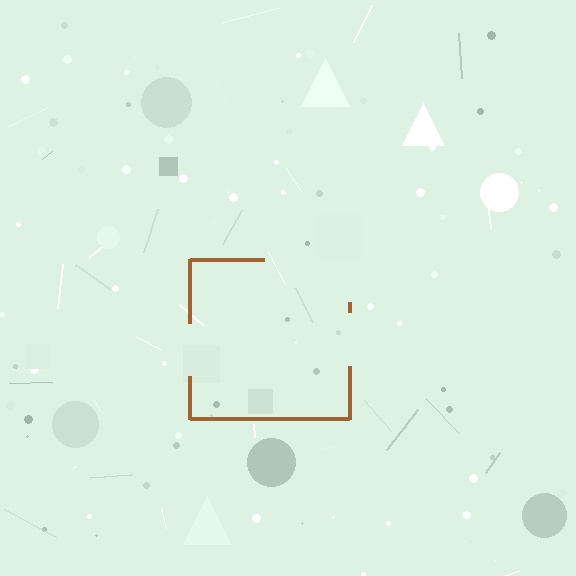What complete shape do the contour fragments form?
The contour fragments form a square.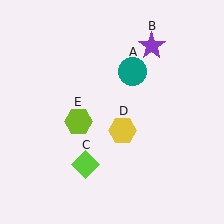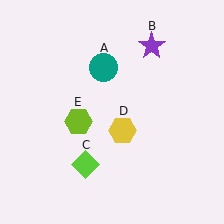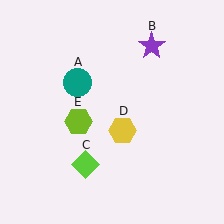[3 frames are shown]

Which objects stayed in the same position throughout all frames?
Purple star (object B) and lime diamond (object C) and yellow hexagon (object D) and lime hexagon (object E) remained stationary.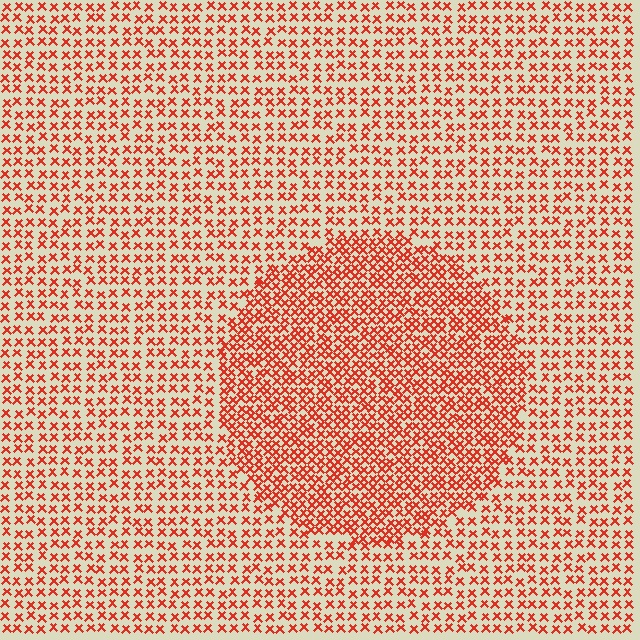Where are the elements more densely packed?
The elements are more densely packed inside the circle boundary.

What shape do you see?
I see a circle.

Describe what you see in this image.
The image contains small red elements arranged at two different densities. A circle-shaped region is visible where the elements are more densely packed than the surrounding area.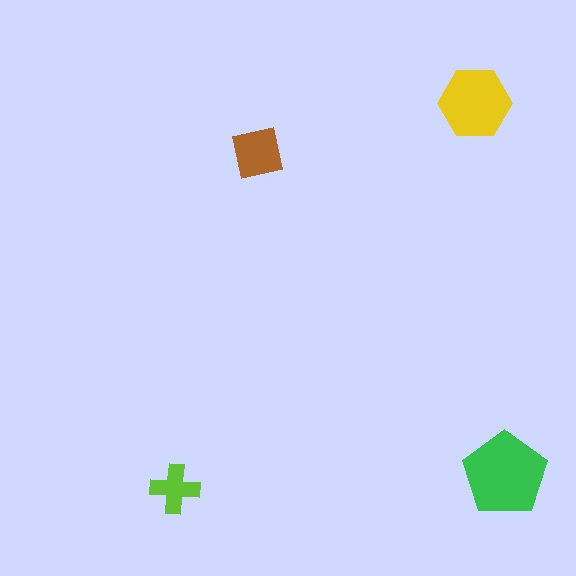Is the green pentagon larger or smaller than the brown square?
Larger.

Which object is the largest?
The green pentagon.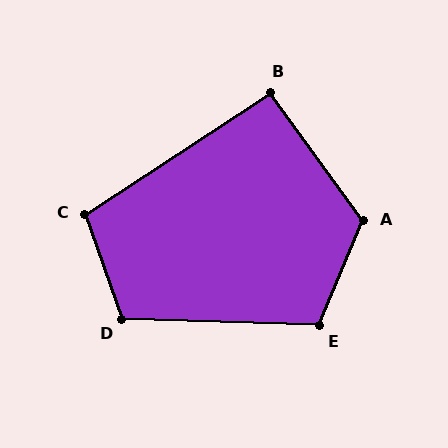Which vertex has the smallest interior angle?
B, at approximately 93 degrees.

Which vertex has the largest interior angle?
A, at approximately 121 degrees.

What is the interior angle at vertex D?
Approximately 112 degrees (obtuse).